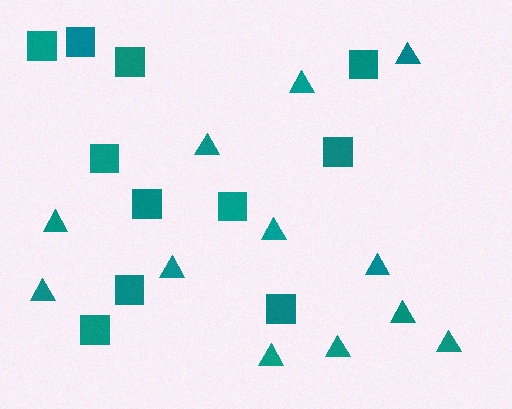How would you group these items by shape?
There are 2 groups: one group of squares (11) and one group of triangles (12).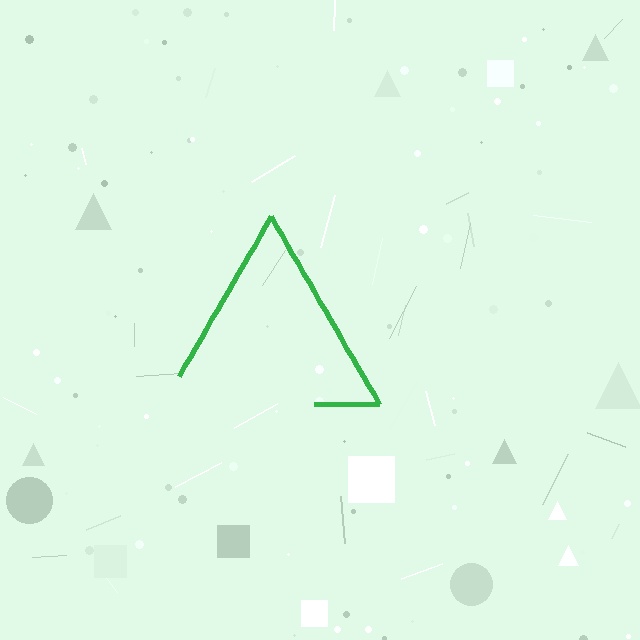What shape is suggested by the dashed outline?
The dashed outline suggests a triangle.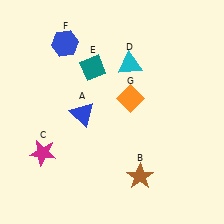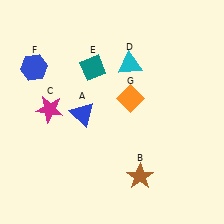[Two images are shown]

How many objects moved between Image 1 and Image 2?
2 objects moved between the two images.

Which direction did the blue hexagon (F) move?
The blue hexagon (F) moved left.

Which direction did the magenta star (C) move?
The magenta star (C) moved up.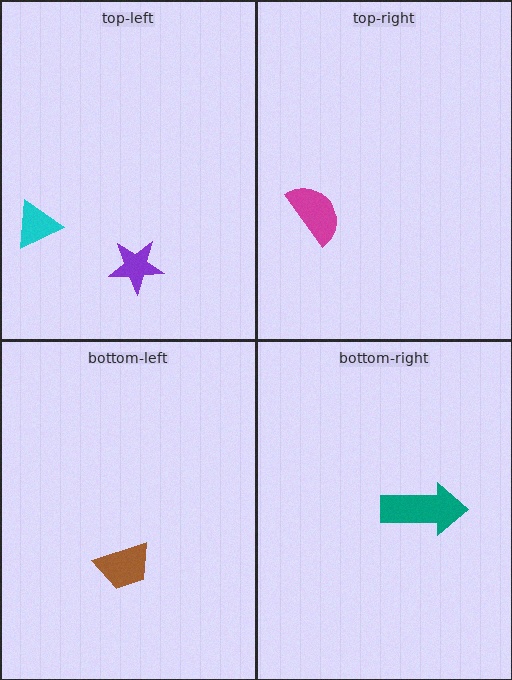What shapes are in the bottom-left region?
The brown trapezoid.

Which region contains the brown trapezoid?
The bottom-left region.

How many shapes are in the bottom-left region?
1.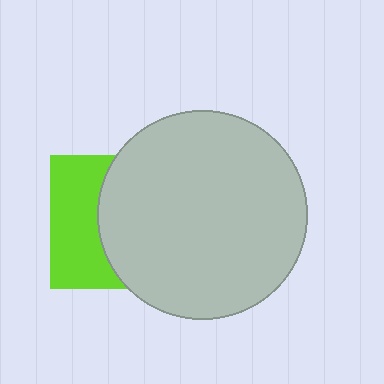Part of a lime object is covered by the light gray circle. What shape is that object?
It is a square.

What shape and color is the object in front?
The object in front is a light gray circle.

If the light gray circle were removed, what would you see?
You would see the complete lime square.